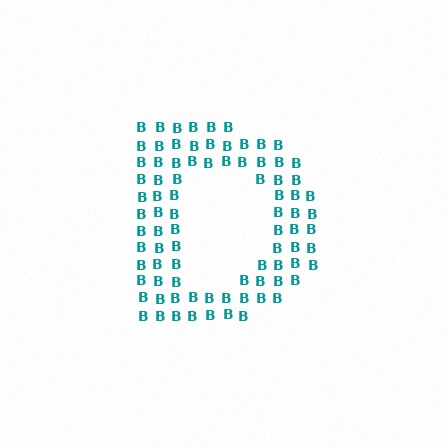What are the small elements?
The small elements are letter B's.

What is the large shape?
The large shape is the letter D.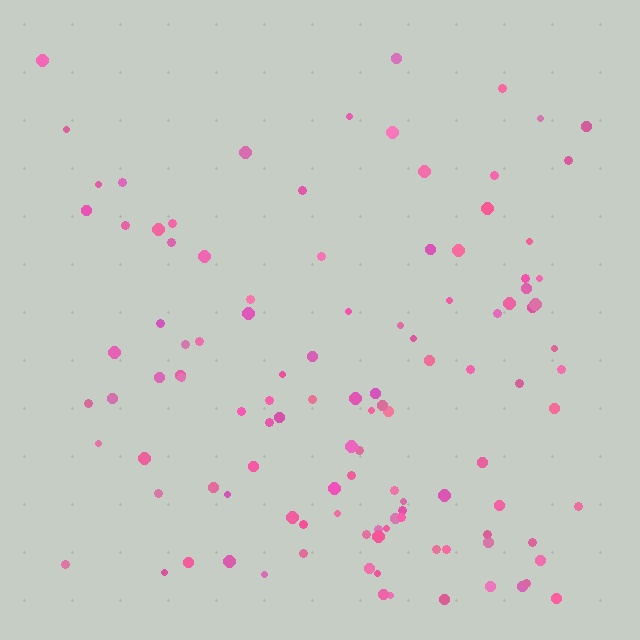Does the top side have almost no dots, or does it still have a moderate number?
Still a moderate number, just noticeably fewer than the bottom.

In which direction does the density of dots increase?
From top to bottom, with the bottom side densest.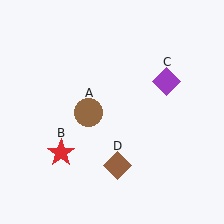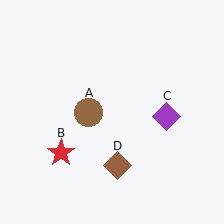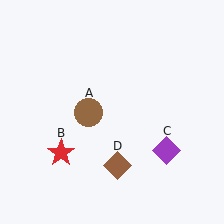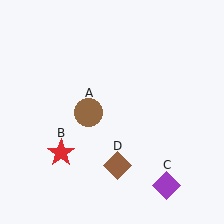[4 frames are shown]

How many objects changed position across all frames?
1 object changed position: purple diamond (object C).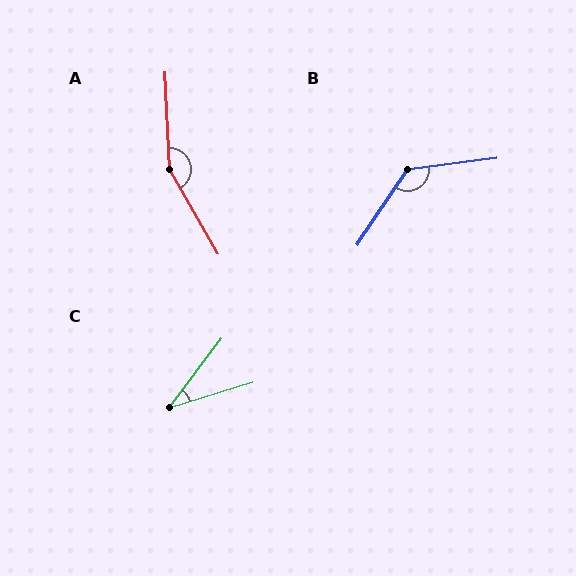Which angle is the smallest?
C, at approximately 36 degrees.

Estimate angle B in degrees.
Approximately 131 degrees.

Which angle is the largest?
A, at approximately 153 degrees.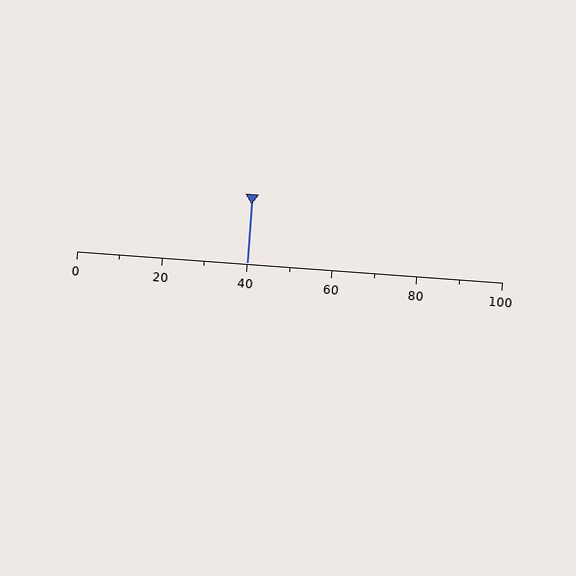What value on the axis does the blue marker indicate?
The marker indicates approximately 40.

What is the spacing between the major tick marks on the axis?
The major ticks are spaced 20 apart.